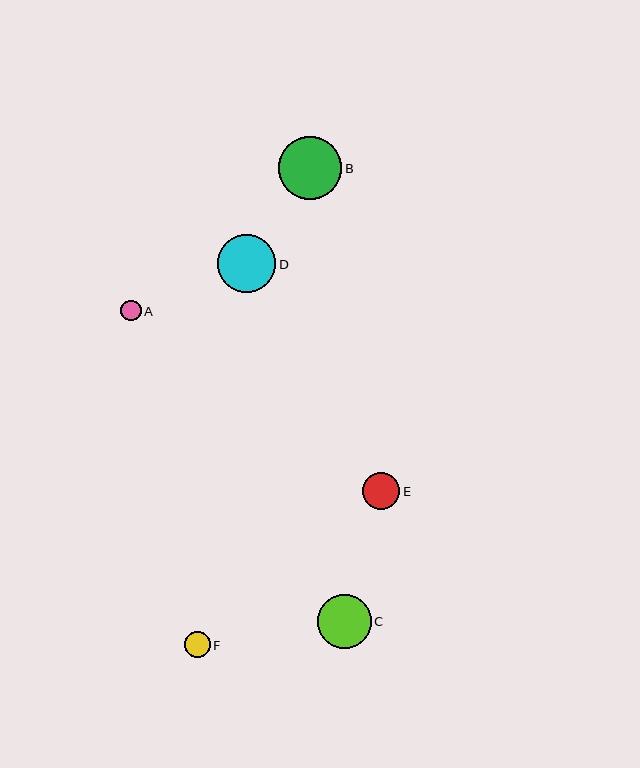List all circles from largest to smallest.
From largest to smallest: B, D, C, E, F, A.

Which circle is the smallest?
Circle A is the smallest with a size of approximately 20 pixels.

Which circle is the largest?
Circle B is the largest with a size of approximately 63 pixels.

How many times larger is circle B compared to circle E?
Circle B is approximately 1.7 times the size of circle E.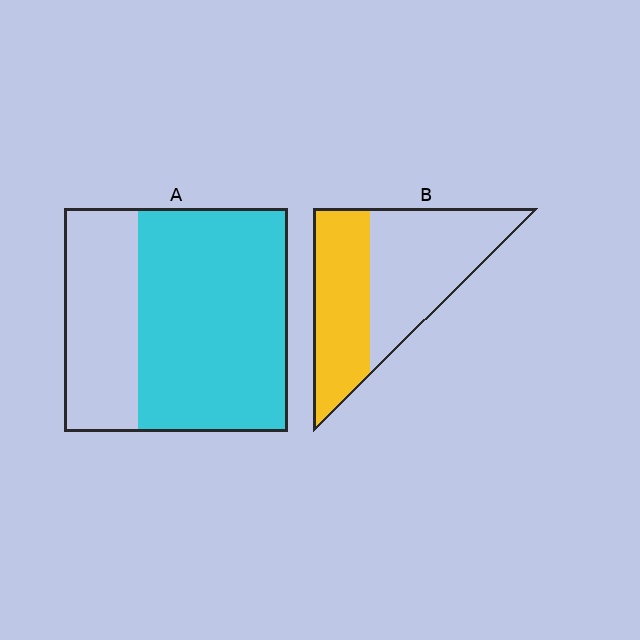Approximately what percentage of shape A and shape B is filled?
A is approximately 65% and B is approximately 45%.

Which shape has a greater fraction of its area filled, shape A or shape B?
Shape A.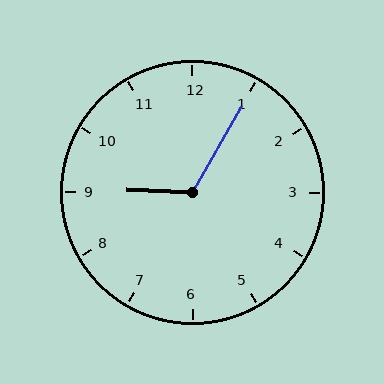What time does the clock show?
9:05.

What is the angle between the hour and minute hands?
Approximately 118 degrees.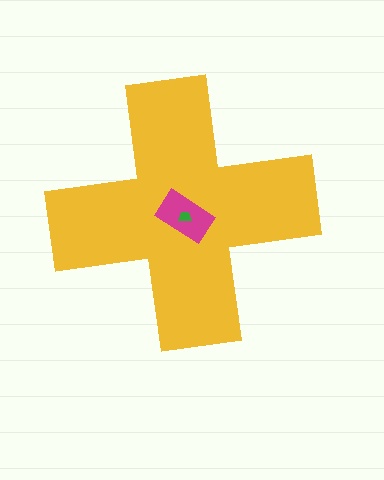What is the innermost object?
The green trapezoid.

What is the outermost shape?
The yellow cross.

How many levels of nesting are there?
3.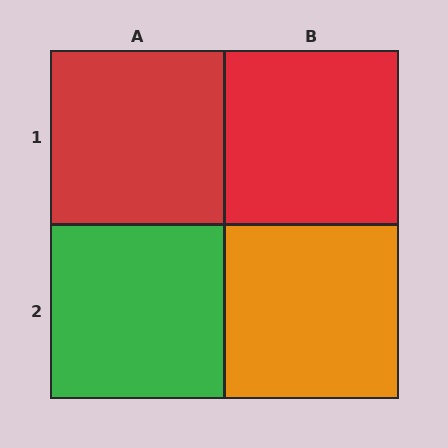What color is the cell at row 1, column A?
Red.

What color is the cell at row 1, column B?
Red.